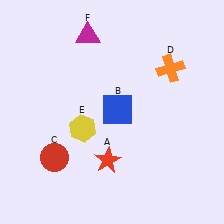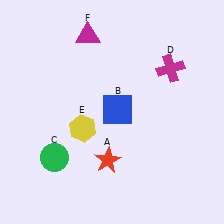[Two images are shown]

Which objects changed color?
C changed from red to green. D changed from orange to magenta.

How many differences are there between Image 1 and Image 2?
There are 2 differences between the two images.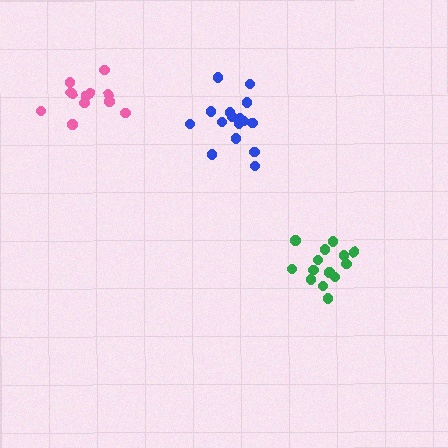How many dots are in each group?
Group 1: 14 dots, Group 2: 12 dots, Group 3: 16 dots (42 total).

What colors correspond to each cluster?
The clusters are colored: green, pink, blue.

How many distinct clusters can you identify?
There are 3 distinct clusters.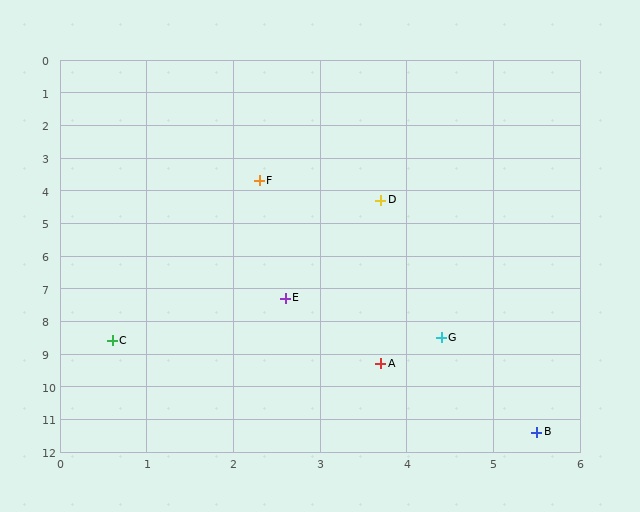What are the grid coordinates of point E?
Point E is at approximately (2.6, 7.3).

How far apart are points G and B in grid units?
Points G and B are about 3.1 grid units apart.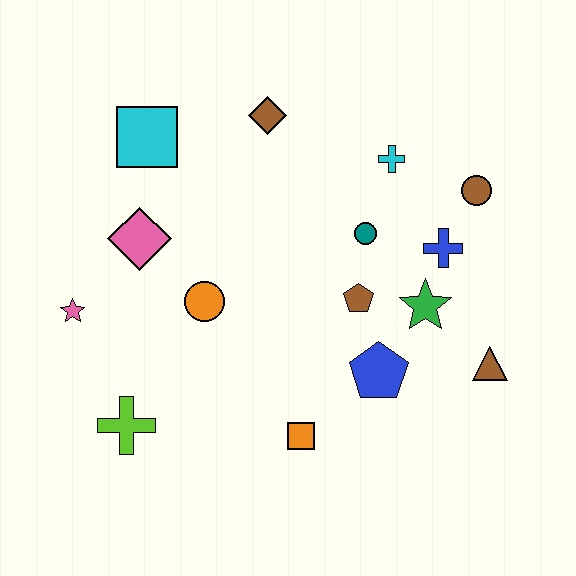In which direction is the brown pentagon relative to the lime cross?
The brown pentagon is to the right of the lime cross.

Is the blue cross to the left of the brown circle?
Yes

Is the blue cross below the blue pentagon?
No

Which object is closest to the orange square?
The blue pentagon is closest to the orange square.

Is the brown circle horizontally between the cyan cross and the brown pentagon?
No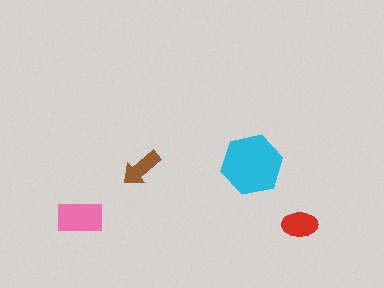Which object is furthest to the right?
The red ellipse is rightmost.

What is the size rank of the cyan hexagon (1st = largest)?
1st.